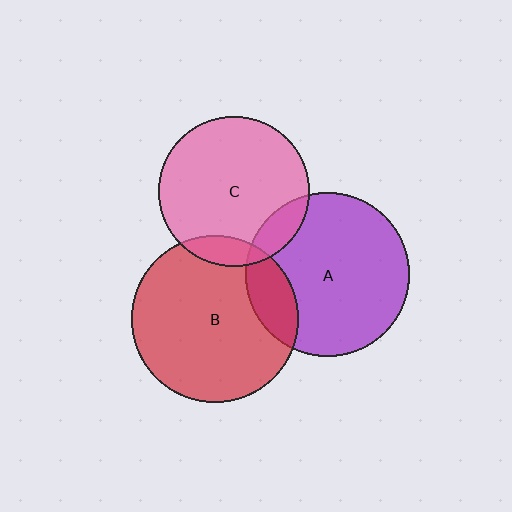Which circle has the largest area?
Circle B (red).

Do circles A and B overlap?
Yes.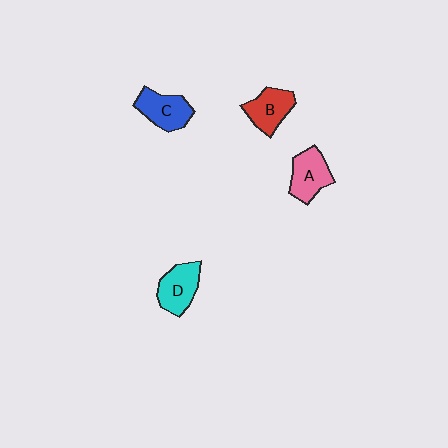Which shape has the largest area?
Shape C (blue).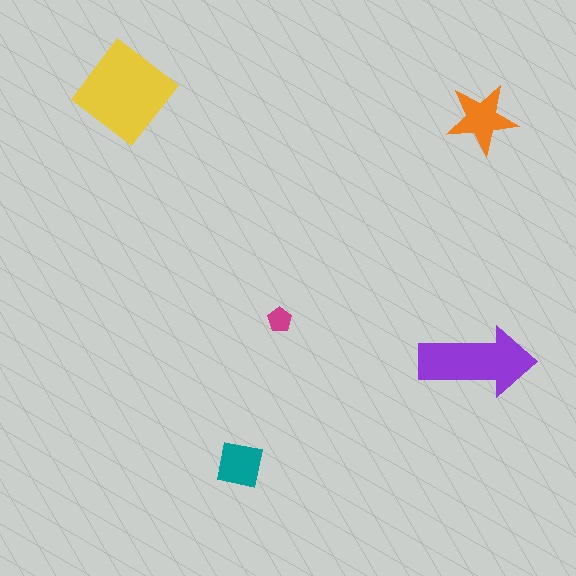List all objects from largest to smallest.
The yellow diamond, the purple arrow, the orange star, the teal square, the magenta pentagon.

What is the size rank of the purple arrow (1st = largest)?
2nd.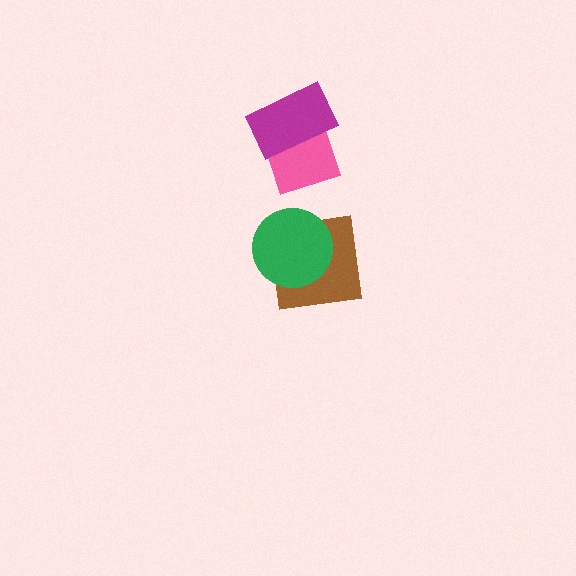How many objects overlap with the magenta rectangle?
1 object overlaps with the magenta rectangle.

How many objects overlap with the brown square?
1 object overlaps with the brown square.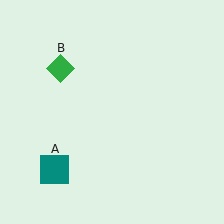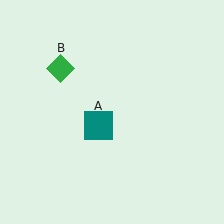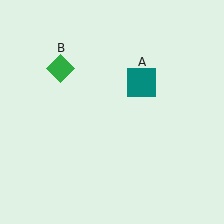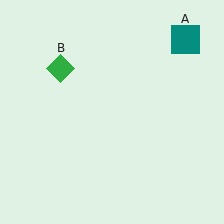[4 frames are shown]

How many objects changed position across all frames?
1 object changed position: teal square (object A).